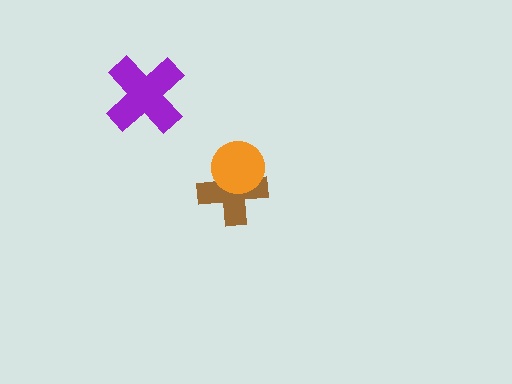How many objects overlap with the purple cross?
0 objects overlap with the purple cross.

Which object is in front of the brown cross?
The orange circle is in front of the brown cross.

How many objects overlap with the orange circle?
1 object overlaps with the orange circle.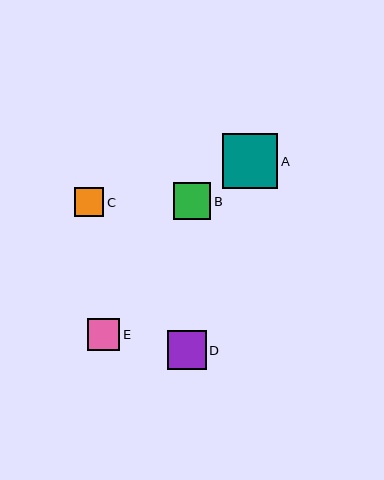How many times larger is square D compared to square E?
Square D is approximately 1.2 times the size of square E.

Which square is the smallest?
Square C is the smallest with a size of approximately 29 pixels.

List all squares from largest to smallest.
From largest to smallest: A, D, B, E, C.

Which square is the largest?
Square A is the largest with a size of approximately 55 pixels.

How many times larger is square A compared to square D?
Square A is approximately 1.4 times the size of square D.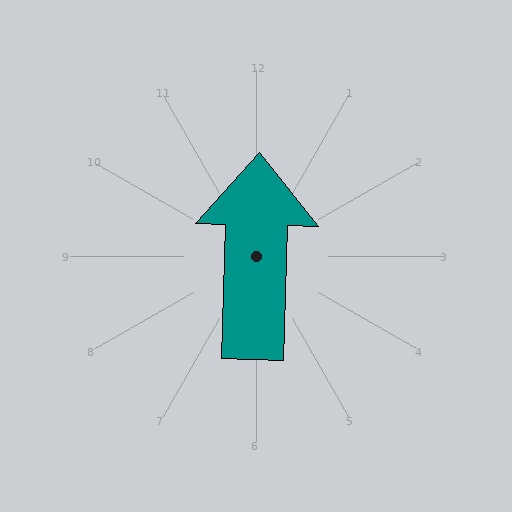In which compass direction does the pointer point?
North.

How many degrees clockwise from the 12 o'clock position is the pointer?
Approximately 2 degrees.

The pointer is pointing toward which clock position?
Roughly 12 o'clock.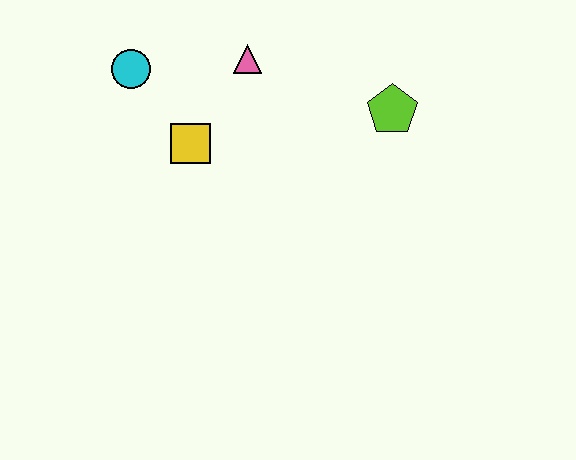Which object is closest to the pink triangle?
The yellow square is closest to the pink triangle.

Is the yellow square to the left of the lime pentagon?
Yes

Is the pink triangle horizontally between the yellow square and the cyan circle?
No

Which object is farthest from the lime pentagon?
The cyan circle is farthest from the lime pentagon.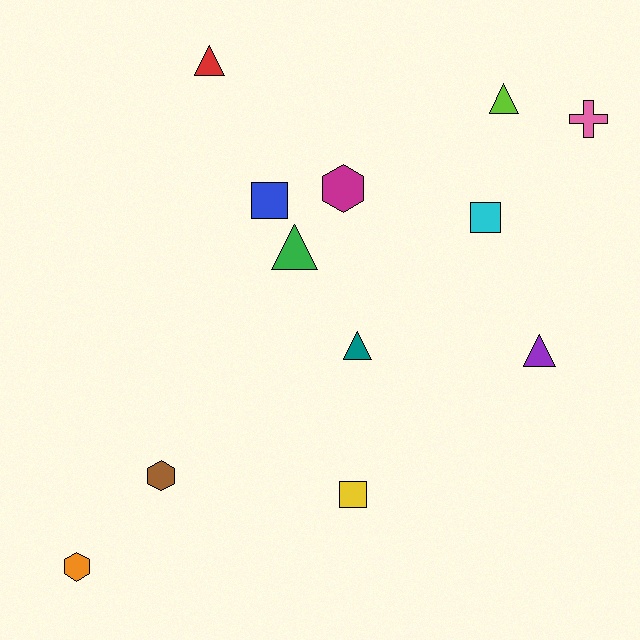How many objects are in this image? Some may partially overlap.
There are 12 objects.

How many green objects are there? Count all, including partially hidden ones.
There is 1 green object.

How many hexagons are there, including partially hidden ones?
There are 3 hexagons.